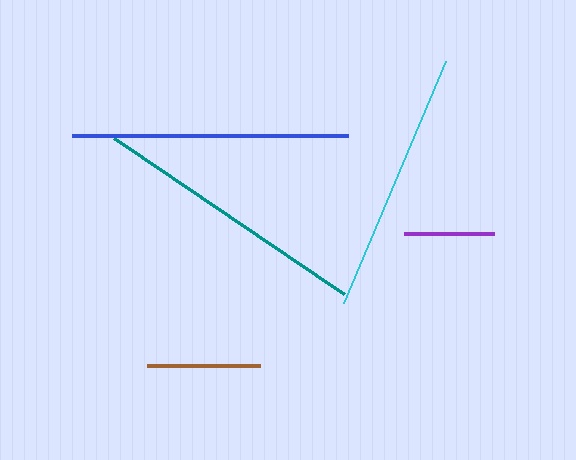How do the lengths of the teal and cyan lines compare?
The teal and cyan lines are approximately the same length.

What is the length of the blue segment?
The blue segment is approximately 276 pixels long.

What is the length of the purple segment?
The purple segment is approximately 91 pixels long.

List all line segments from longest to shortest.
From longest to shortest: teal, blue, cyan, brown, purple.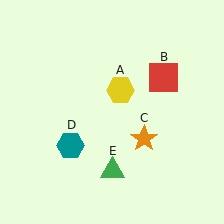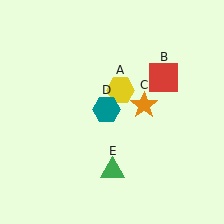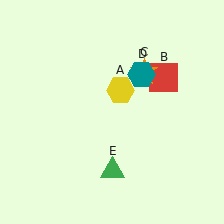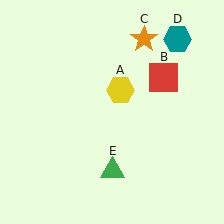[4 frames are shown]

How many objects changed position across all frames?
2 objects changed position: orange star (object C), teal hexagon (object D).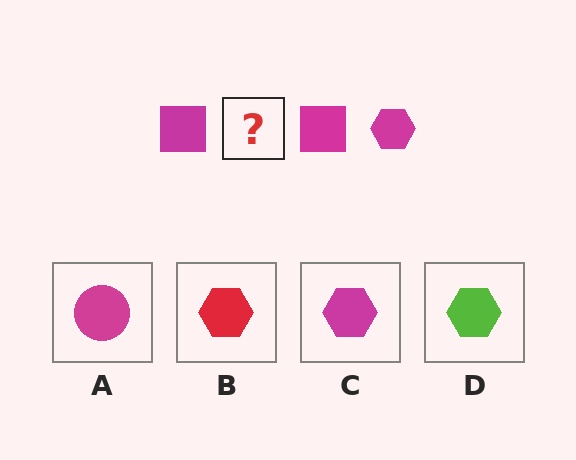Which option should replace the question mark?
Option C.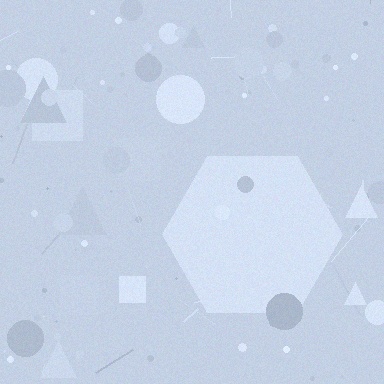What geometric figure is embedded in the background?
A hexagon is embedded in the background.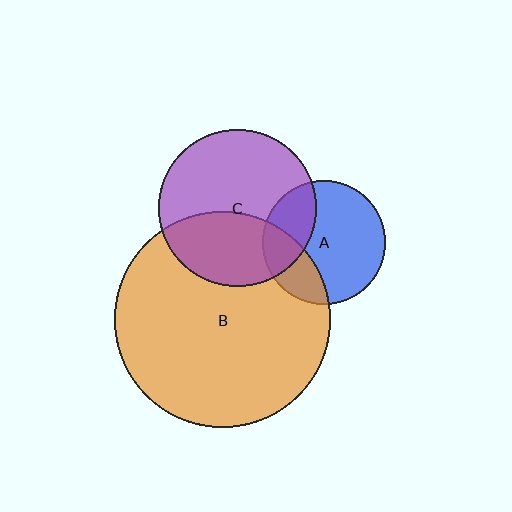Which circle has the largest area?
Circle B (orange).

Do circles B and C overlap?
Yes.